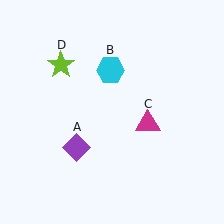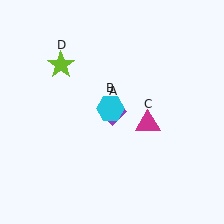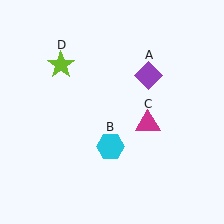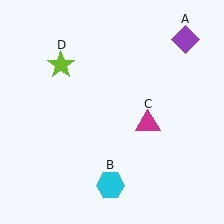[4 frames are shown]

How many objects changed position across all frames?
2 objects changed position: purple diamond (object A), cyan hexagon (object B).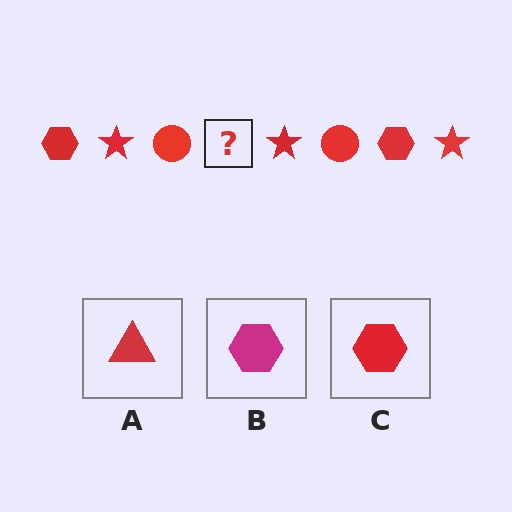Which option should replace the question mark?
Option C.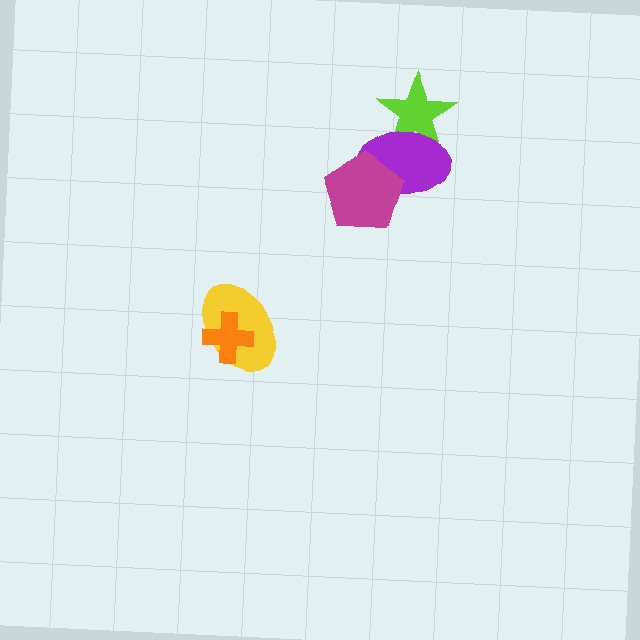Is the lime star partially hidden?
Yes, it is partially covered by another shape.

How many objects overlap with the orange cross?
1 object overlaps with the orange cross.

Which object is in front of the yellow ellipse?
The orange cross is in front of the yellow ellipse.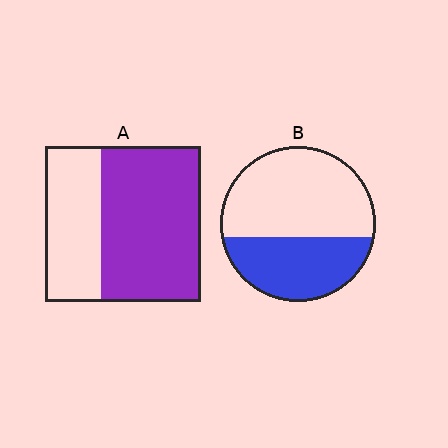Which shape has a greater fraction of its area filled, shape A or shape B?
Shape A.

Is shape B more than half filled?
No.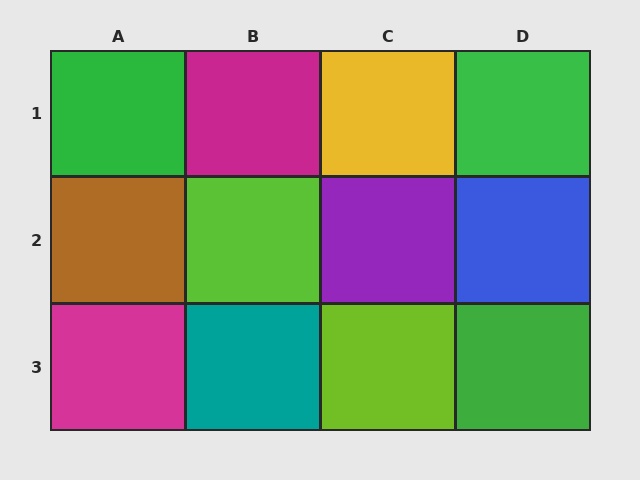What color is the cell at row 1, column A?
Green.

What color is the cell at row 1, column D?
Green.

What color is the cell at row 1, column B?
Magenta.